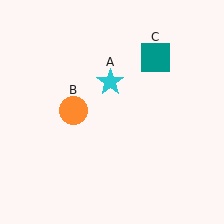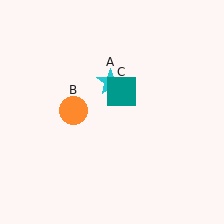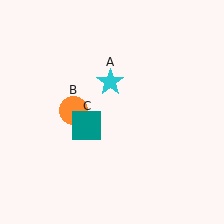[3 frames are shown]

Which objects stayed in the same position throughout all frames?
Cyan star (object A) and orange circle (object B) remained stationary.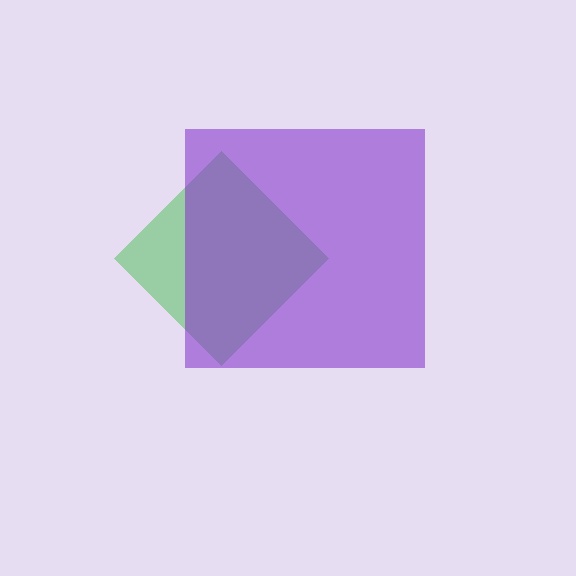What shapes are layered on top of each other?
The layered shapes are: a green diamond, a purple square.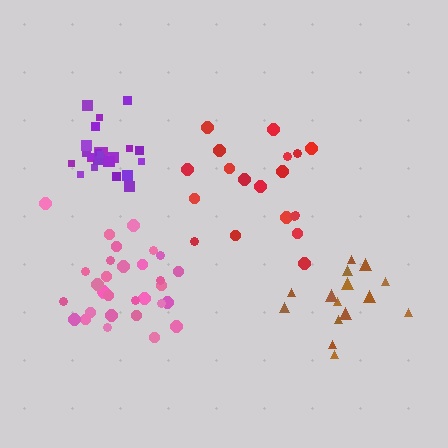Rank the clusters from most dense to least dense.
purple, pink, brown, red.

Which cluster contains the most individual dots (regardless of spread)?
Pink (31).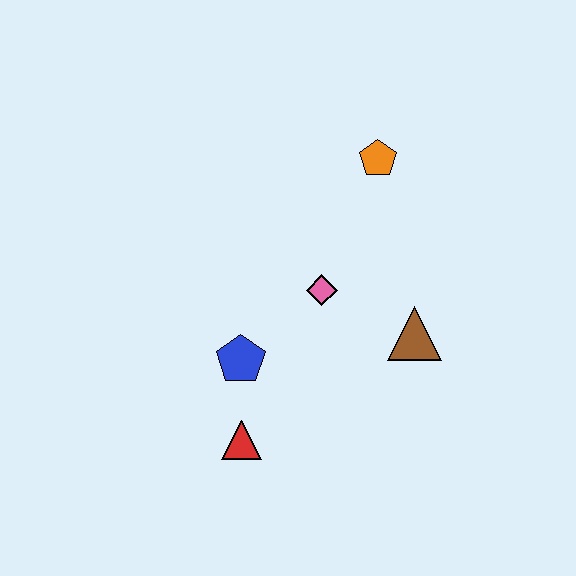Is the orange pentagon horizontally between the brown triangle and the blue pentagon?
Yes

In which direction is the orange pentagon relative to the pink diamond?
The orange pentagon is above the pink diamond.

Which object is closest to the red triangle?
The blue pentagon is closest to the red triangle.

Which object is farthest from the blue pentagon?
The orange pentagon is farthest from the blue pentagon.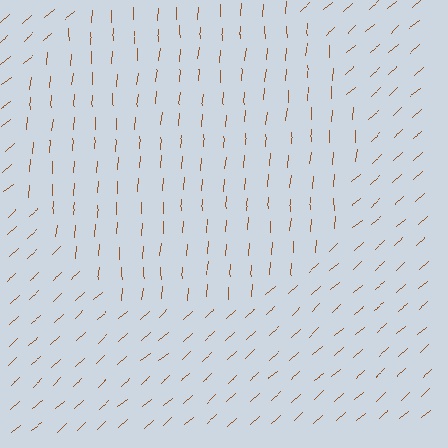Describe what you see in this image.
The image is filled with small brown line segments. A circle region in the image has lines oriented differently from the surrounding lines, creating a visible texture boundary.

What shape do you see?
I see a circle.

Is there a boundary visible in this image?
Yes, there is a texture boundary formed by a change in line orientation.